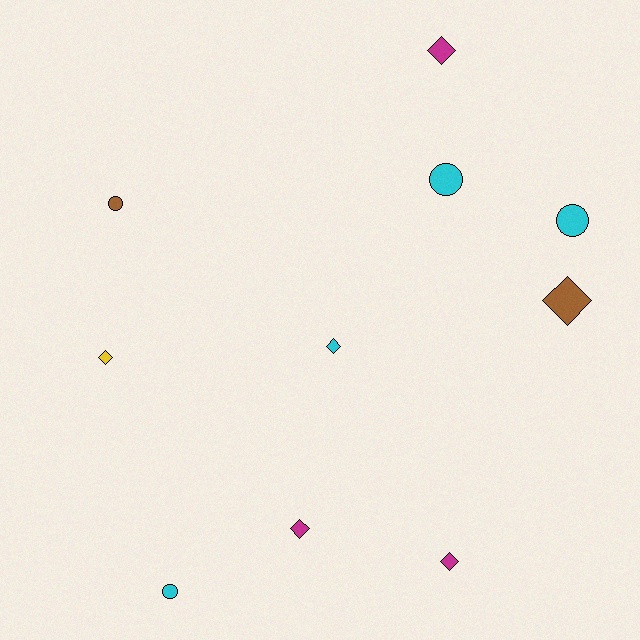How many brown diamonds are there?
There is 1 brown diamond.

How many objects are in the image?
There are 10 objects.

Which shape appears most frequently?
Diamond, with 6 objects.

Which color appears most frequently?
Cyan, with 4 objects.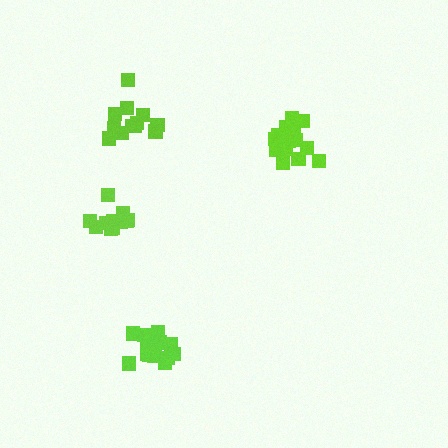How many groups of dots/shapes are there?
There are 4 groups.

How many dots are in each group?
Group 1: 13 dots, Group 2: 11 dots, Group 3: 12 dots, Group 4: 14 dots (50 total).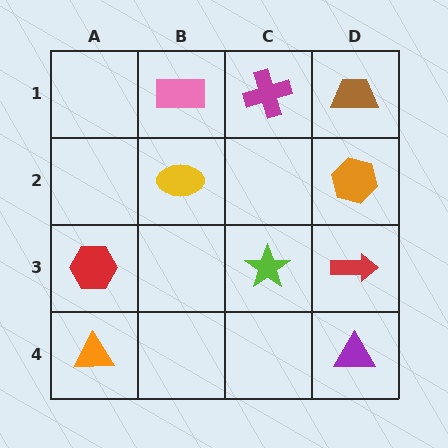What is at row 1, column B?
A pink rectangle.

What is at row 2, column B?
A yellow ellipse.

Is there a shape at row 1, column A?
No, that cell is empty.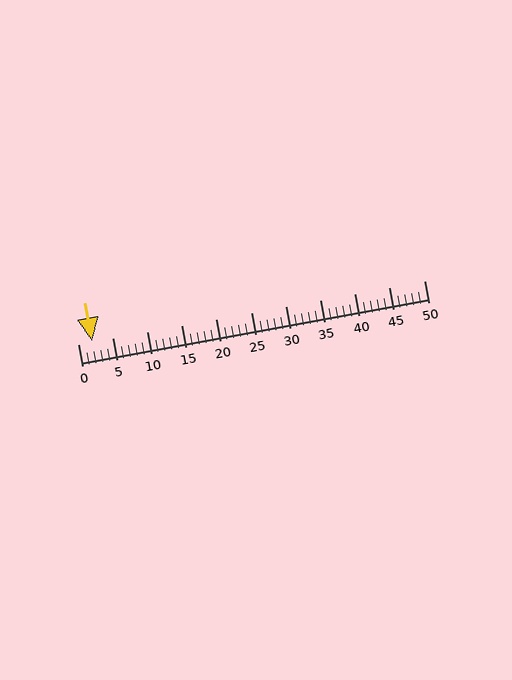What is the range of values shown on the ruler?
The ruler shows values from 0 to 50.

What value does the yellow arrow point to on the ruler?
The yellow arrow points to approximately 2.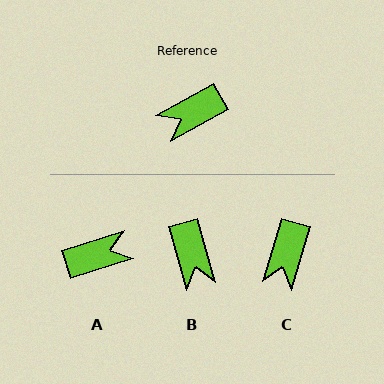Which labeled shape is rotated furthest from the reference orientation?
A, about 168 degrees away.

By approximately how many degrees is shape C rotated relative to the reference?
Approximately 44 degrees counter-clockwise.